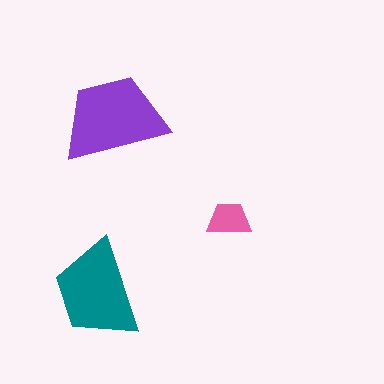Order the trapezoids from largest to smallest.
the purple one, the teal one, the pink one.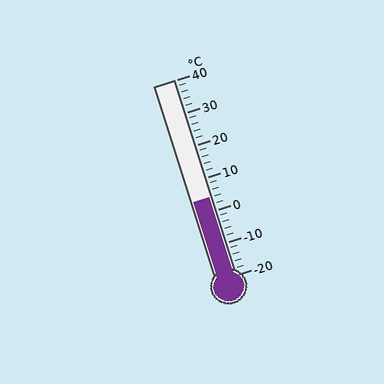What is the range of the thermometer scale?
The thermometer scale ranges from -20°C to 40°C.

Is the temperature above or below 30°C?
The temperature is below 30°C.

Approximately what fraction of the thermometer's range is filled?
The thermometer is filled to approximately 40% of its range.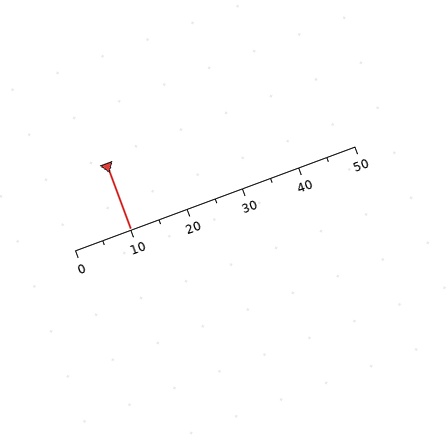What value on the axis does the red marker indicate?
The marker indicates approximately 10.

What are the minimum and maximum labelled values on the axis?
The axis runs from 0 to 50.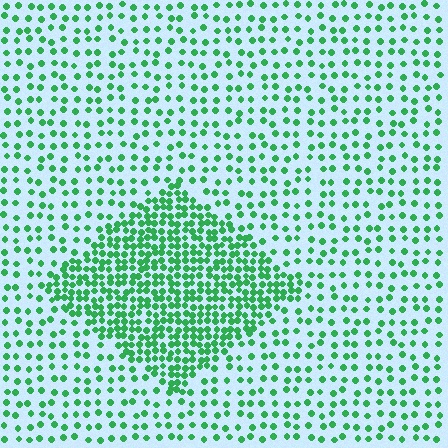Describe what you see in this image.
The image contains small green elements arranged at two different densities. A diamond-shaped region is visible where the elements are more densely packed than the surrounding area.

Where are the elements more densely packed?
The elements are more densely packed inside the diamond boundary.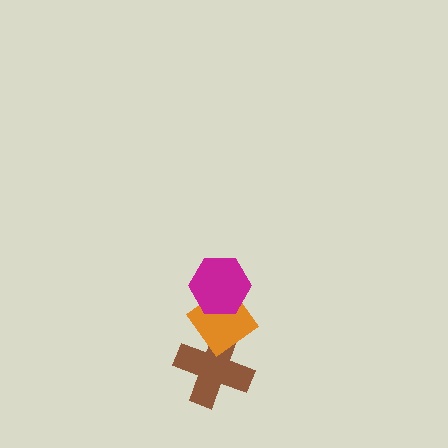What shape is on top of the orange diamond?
The magenta hexagon is on top of the orange diamond.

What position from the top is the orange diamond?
The orange diamond is 2nd from the top.